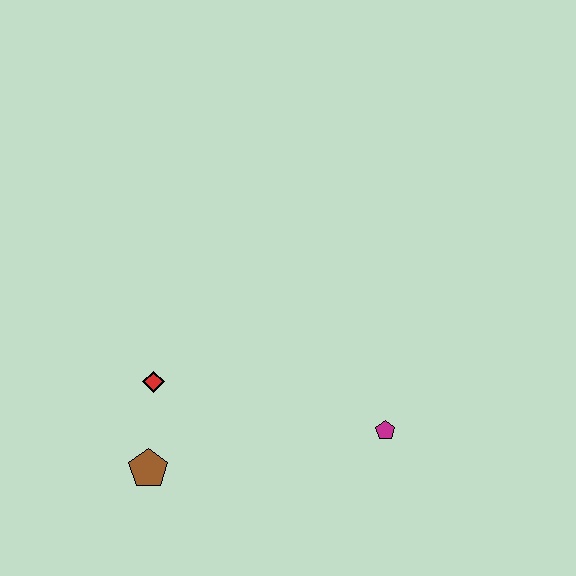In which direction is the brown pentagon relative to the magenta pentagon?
The brown pentagon is to the left of the magenta pentagon.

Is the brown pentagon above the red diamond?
No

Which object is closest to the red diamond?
The brown pentagon is closest to the red diamond.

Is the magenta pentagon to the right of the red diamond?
Yes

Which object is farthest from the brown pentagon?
The magenta pentagon is farthest from the brown pentagon.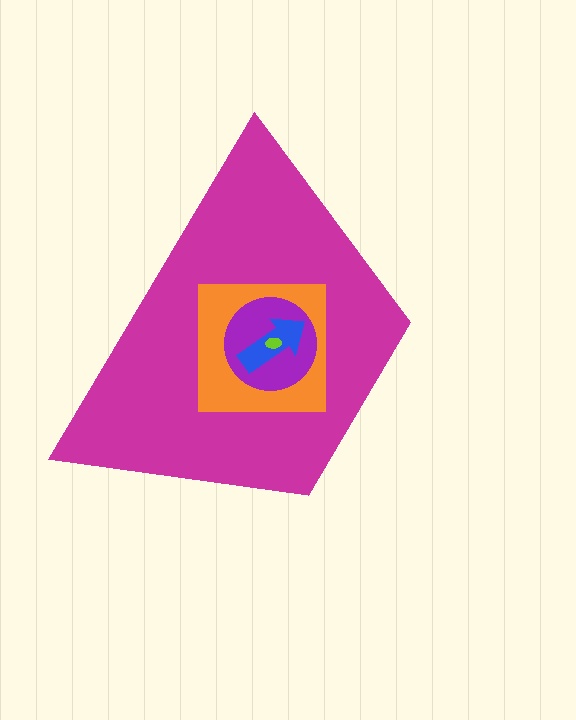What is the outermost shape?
The magenta trapezoid.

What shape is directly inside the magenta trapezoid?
The orange square.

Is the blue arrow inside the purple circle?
Yes.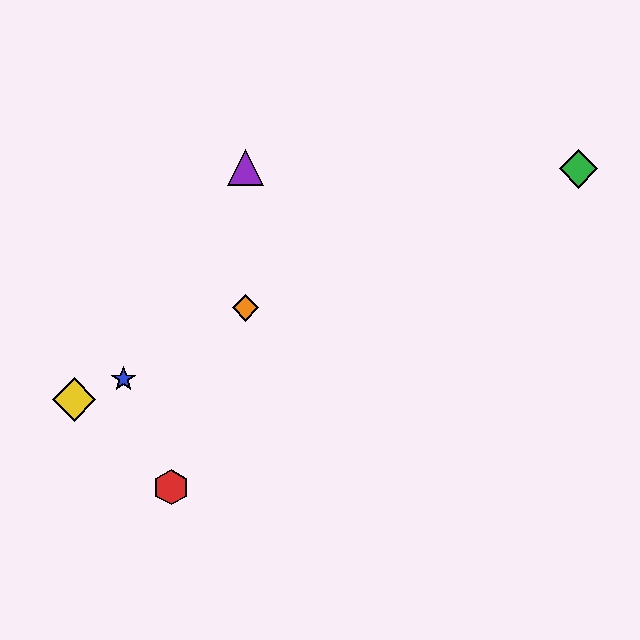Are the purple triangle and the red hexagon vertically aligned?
No, the purple triangle is at x≈246 and the red hexagon is at x≈171.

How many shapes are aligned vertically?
2 shapes (the purple triangle, the orange diamond) are aligned vertically.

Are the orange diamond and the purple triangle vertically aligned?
Yes, both are at x≈246.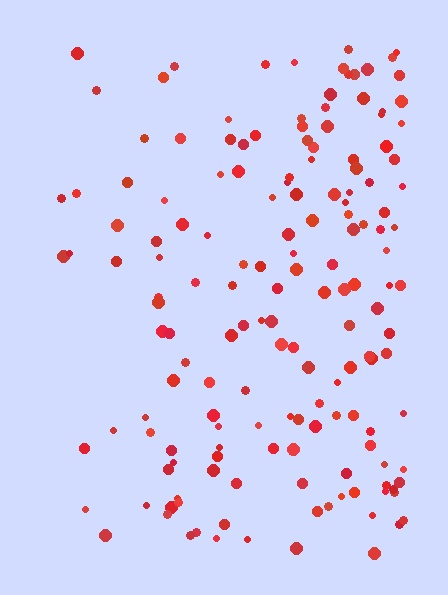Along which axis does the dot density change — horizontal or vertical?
Horizontal.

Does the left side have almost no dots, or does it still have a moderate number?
Still a moderate number, just noticeably fewer than the right.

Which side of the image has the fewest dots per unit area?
The left.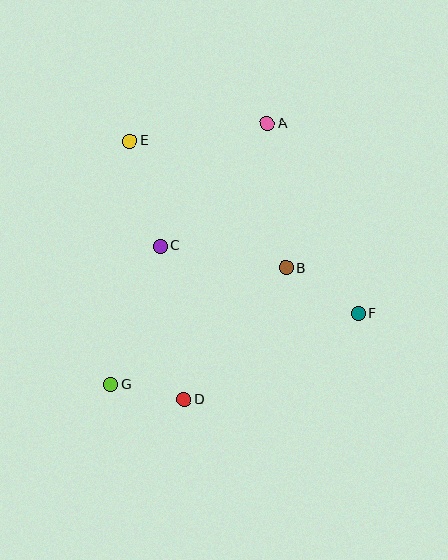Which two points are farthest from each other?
Points A and G are farthest from each other.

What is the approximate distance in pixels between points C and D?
The distance between C and D is approximately 155 pixels.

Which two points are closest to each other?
Points D and G are closest to each other.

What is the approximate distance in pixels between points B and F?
The distance between B and F is approximately 86 pixels.